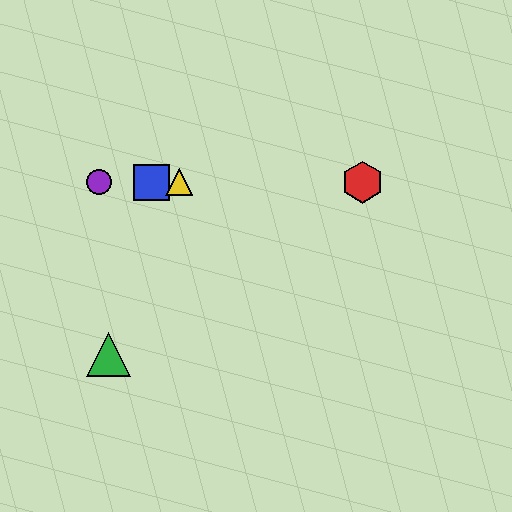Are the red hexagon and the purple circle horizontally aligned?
Yes, both are at y≈182.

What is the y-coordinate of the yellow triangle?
The yellow triangle is at y≈182.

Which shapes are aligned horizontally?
The red hexagon, the blue square, the yellow triangle, the purple circle are aligned horizontally.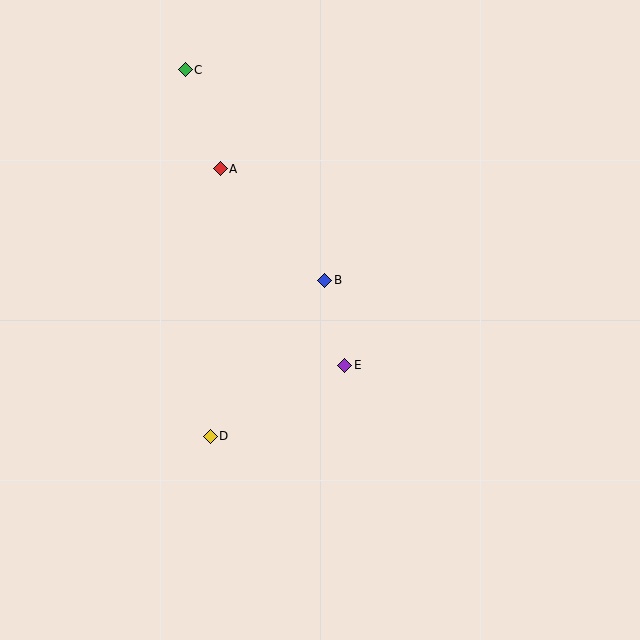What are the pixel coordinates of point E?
Point E is at (345, 365).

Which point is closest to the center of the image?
Point B at (325, 280) is closest to the center.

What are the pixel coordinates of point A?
Point A is at (220, 169).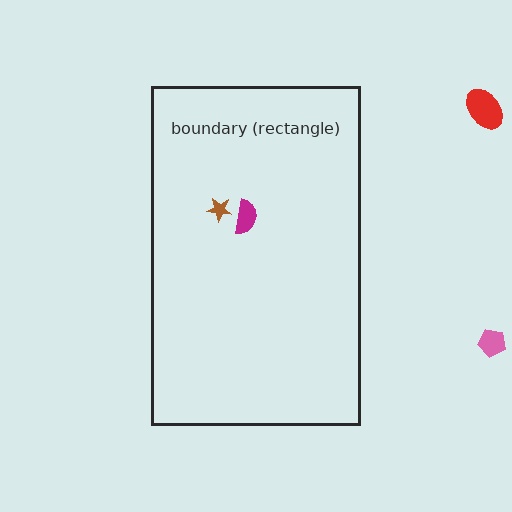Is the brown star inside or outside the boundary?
Inside.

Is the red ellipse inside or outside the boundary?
Outside.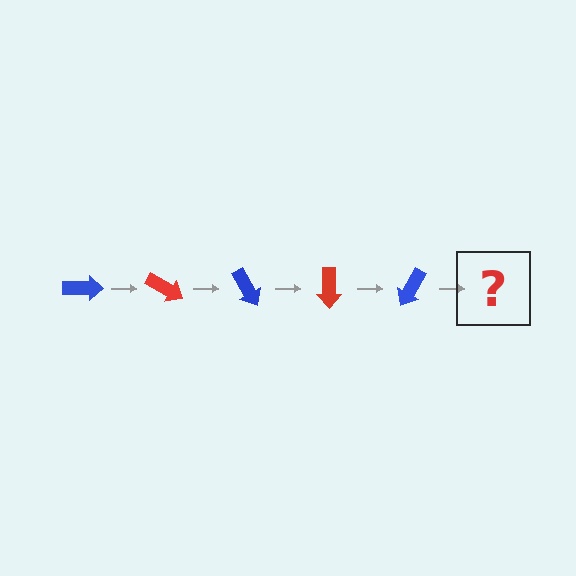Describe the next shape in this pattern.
It should be a red arrow, rotated 150 degrees from the start.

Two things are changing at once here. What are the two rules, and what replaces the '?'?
The two rules are that it rotates 30 degrees each step and the color cycles through blue and red. The '?' should be a red arrow, rotated 150 degrees from the start.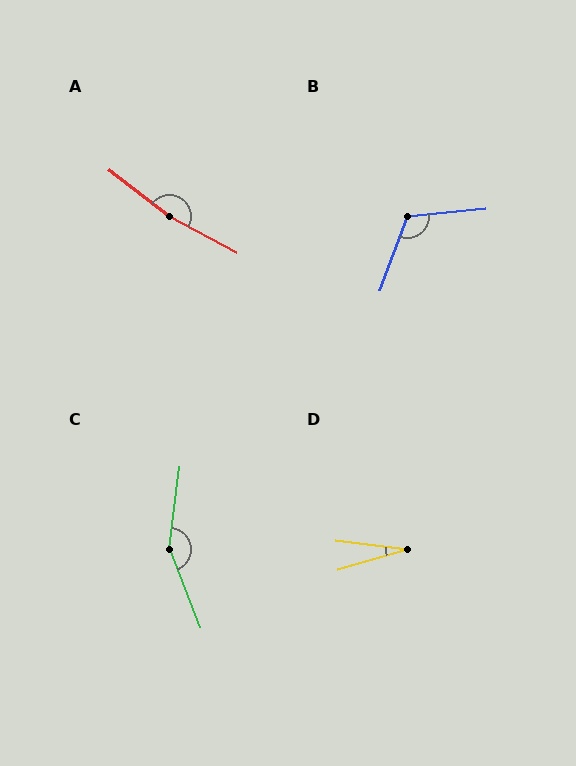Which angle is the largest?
A, at approximately 170 degrees.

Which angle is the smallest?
D, at approximately 23 degrees.